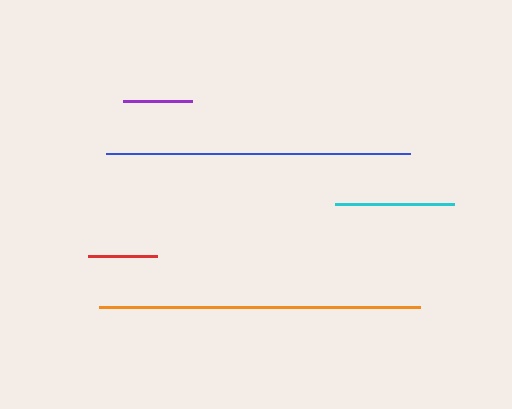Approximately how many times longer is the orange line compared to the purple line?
The orange line is approximately 4.6 times the length of the purple line.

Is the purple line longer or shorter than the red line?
The purple line is longer than the red line.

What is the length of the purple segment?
The purple segment is approximately 69 pixels long.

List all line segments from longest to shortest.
From longest to shortest: orange, blue, cyan, purple, red.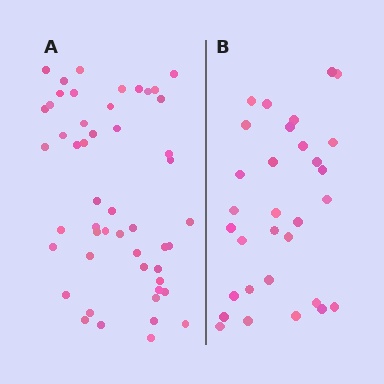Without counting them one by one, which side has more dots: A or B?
Region A (the left region) has more dots.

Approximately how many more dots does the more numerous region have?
Region A has approximately 20 more dots than region B.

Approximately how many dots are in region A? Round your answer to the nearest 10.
About 50 dots.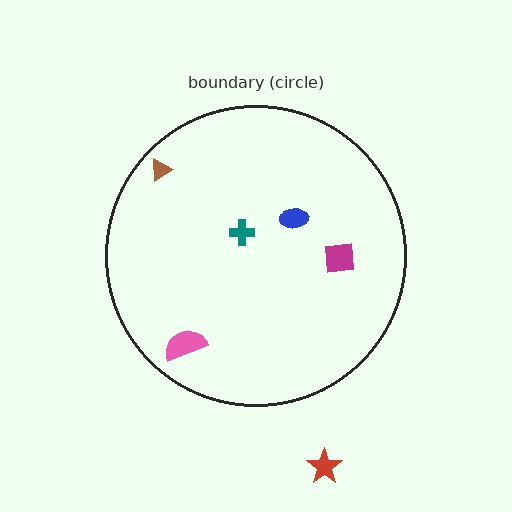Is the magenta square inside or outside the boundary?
Inside.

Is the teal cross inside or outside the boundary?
Inside.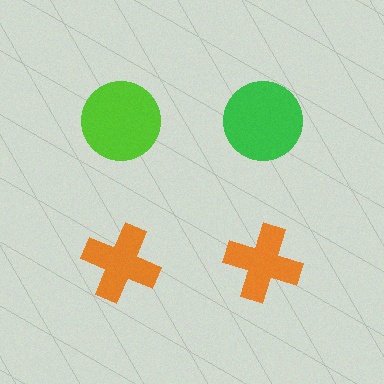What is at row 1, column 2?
A green circle.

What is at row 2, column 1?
An orange cross.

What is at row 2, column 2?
An orange cross.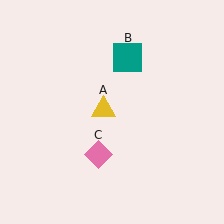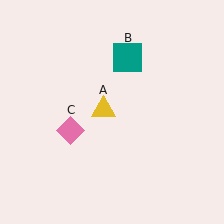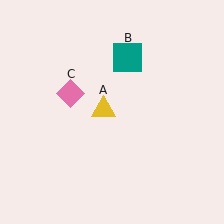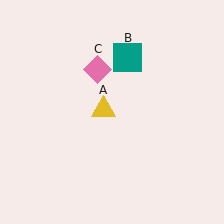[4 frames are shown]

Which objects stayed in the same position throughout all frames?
Yellow triangle (object A) and teal square (object B) remained stationary.